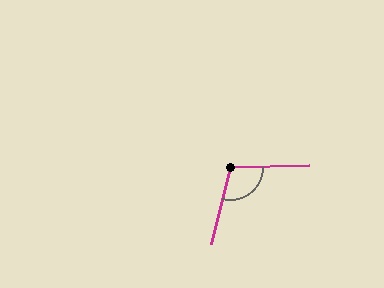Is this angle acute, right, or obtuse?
It is obtuse.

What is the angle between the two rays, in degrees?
Approximately 104 degrees.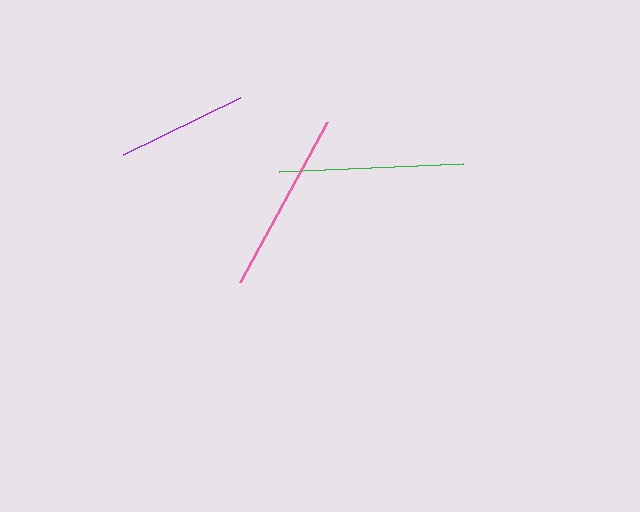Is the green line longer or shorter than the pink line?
The green line is longer than the pink line.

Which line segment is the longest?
The green line is the longest at approximately 185 pixels.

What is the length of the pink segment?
The pink segment is approximately 182 pixels long.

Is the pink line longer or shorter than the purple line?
The pink line is longer than the purple line.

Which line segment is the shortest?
The purple line is the shortest at approximately 130 pixels.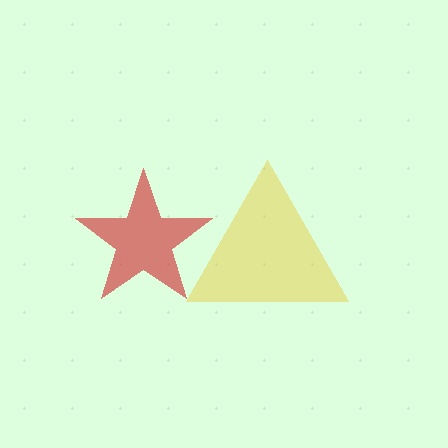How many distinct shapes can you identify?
There are 2 distinct shapes: a yellow triangle, a red star.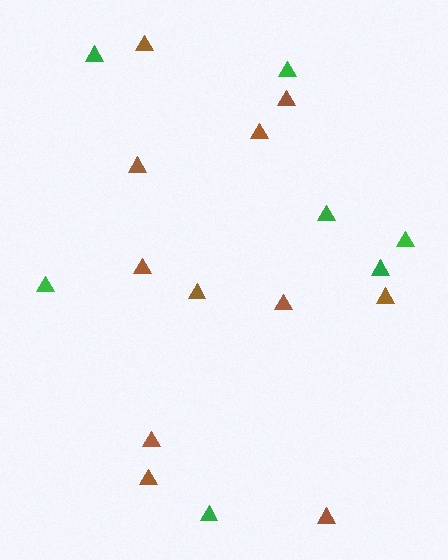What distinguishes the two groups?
There are 2 groups: one group of brown triangles (11) and one group of green triangles (7).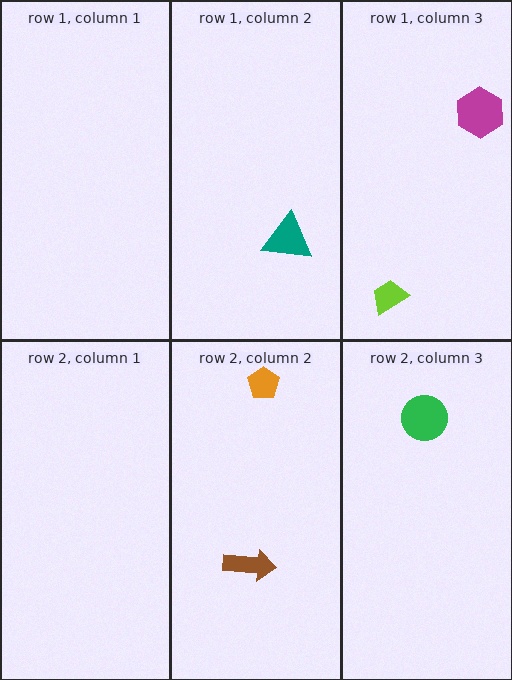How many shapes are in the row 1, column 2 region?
1.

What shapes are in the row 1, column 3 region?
The lime trapezoid, the magenta hexagon.